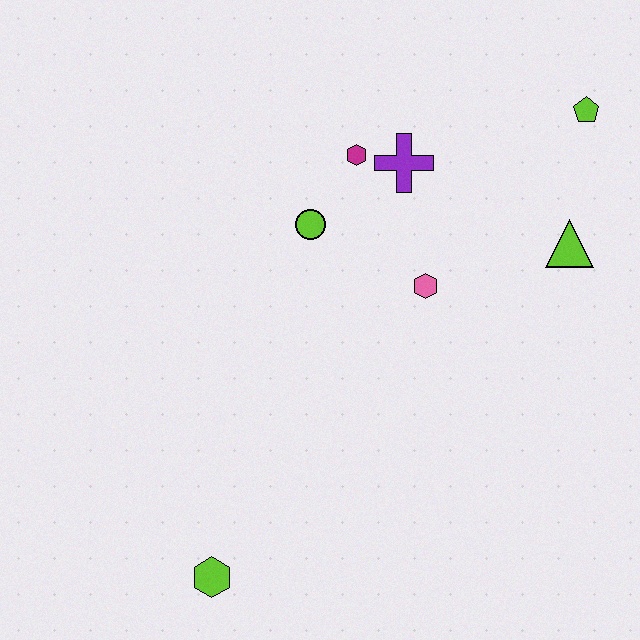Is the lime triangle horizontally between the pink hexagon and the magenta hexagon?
No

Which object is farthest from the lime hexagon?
The lime pentagon is farthest from the lime hexagon.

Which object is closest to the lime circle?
The magenta hexagon is closest to the lime circle.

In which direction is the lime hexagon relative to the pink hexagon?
The lime hexagon is below the pink hexagon.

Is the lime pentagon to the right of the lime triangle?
Yes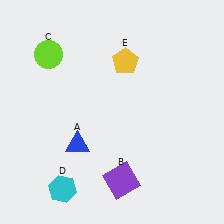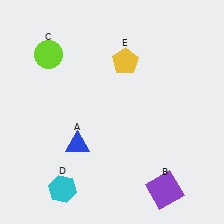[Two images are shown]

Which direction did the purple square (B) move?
The purple square (B) moved right.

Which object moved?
The purple square (B) moved right.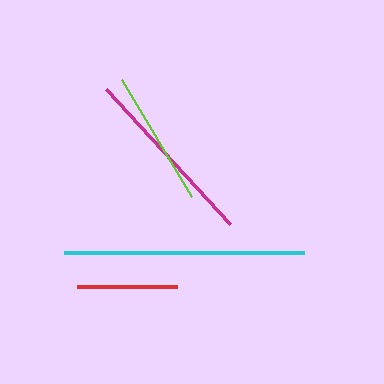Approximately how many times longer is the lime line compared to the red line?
The lime line is approximately 1.4 times the length of the red line.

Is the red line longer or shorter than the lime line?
The lime line is longer than the red line.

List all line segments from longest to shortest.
From longest to shortest: cyan, magenta, lime, red.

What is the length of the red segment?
The red segment is approximately 100 pixels long.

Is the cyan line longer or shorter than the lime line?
The cyan line is longer than the lime line.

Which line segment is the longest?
The cyan line is the longest at approximately 239 pixels.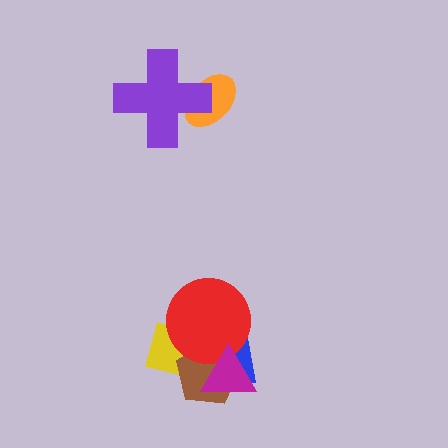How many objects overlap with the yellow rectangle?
4 objects overlap with the yellow rectangle.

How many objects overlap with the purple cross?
1 object overlaps with the purple cross.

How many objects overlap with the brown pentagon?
4 objects overlap with the brown pentagon.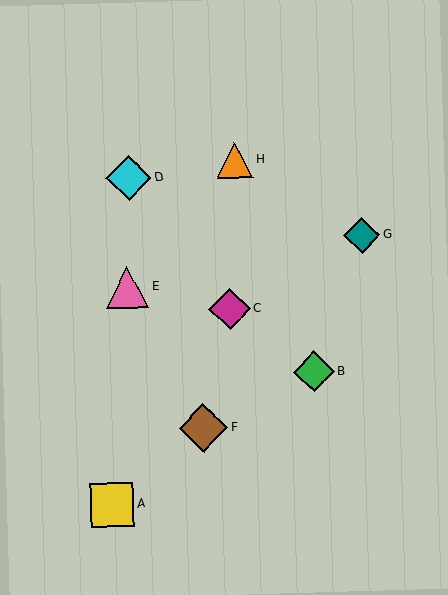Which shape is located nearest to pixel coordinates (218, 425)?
The brown diamond (labeled F) at (204, 428) is nearest to that location.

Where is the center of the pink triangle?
The center of the pink triangle is at (128, 287).